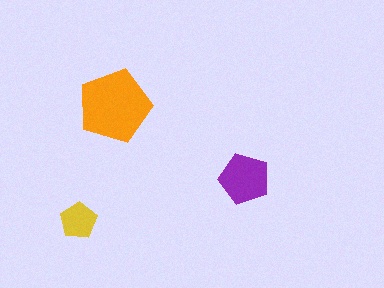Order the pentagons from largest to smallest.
the orange one, the purple one, the yellow one.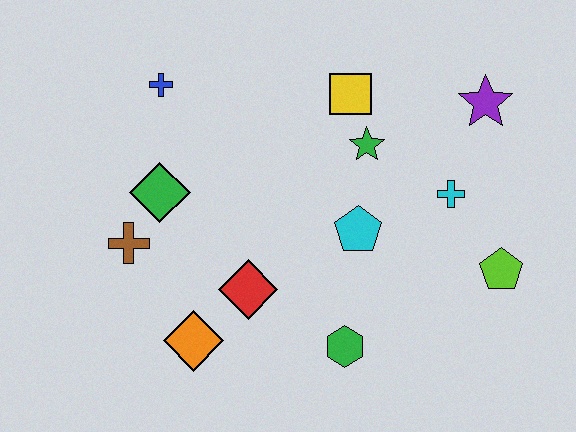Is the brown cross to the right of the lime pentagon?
No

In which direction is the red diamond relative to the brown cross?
The red diamond is to the right of the brown cross.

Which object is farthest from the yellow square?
The orange diamond is farthest from the yellow square.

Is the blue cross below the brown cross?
No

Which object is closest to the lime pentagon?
The cyan cross is closest to the lime pentagon.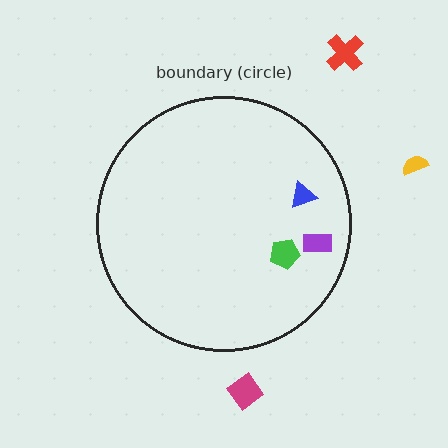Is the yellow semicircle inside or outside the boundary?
Outside.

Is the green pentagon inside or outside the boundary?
Inside.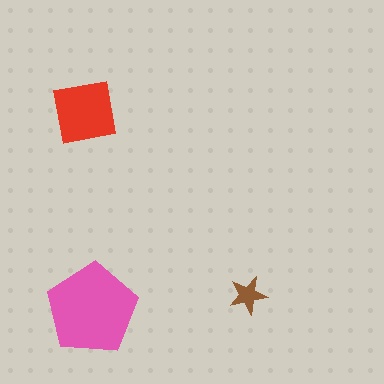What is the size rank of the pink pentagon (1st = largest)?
1st.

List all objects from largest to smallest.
The pink pentagon, the red square, the brown star.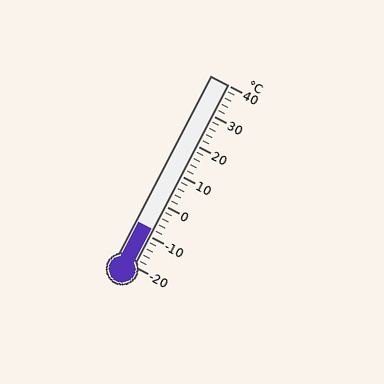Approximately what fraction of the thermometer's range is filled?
The thermometer is filled to approximately 20% of its range.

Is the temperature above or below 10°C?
The temperature is below 10°C.